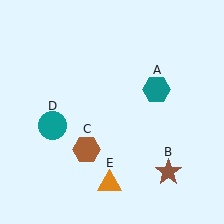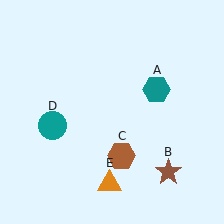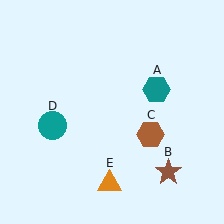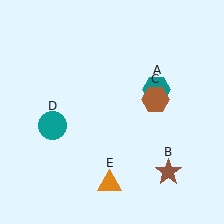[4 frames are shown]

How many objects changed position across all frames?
1 object changed position: brown hexagon (object C).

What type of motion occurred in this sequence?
The brown hexagon (object C) rotated counterclockwise around the center of the scene.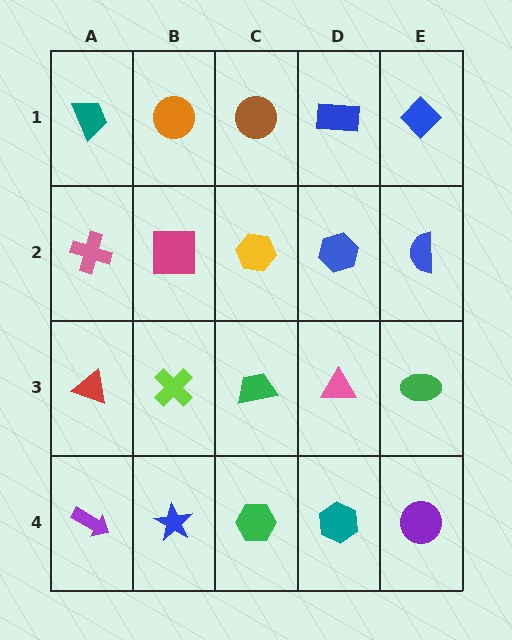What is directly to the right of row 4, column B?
A green hexagon.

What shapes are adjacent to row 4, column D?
A pink triangle (row 3, column D), a green hexagon (row 4, column C), a purple circle (row 4, column E).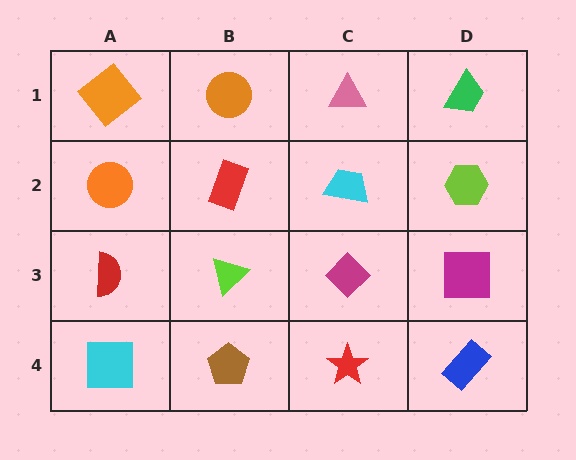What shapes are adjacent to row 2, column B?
An orange circle (row 1, column B), a lime triangle (row 3, column B), an orange circle (row 2, column A), a cyan trapezoid (row 2, column C).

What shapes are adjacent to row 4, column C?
A magenta diamond (row 3, column C), a brown pentagon (row 4, column B), a blue rectangle (row 4, column D).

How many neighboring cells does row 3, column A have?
3.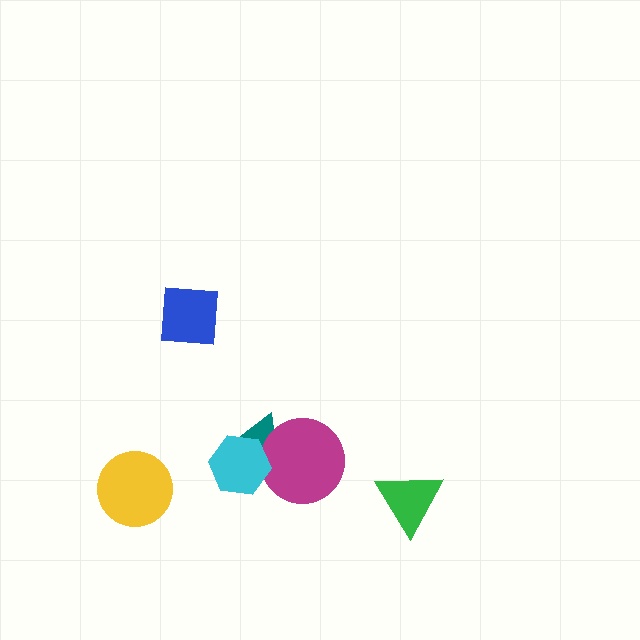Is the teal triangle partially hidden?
Yes, it is partially covered by another shape.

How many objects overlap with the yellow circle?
0 objects overlap with the yellow circle.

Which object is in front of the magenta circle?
The cyan hexagon is in front of the magenta circle.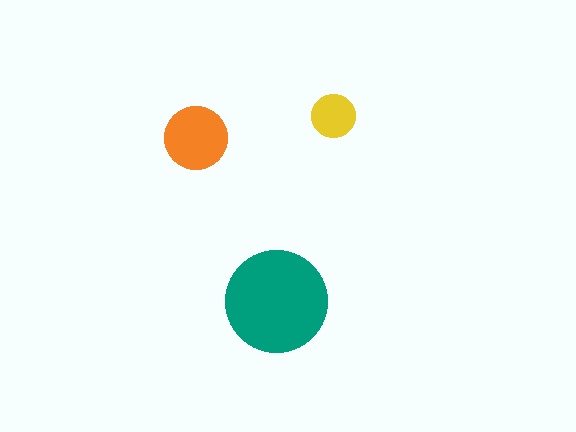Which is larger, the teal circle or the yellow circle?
The teal one.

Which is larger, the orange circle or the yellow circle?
The orange one.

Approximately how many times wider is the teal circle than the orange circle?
About 1.5 times wider.